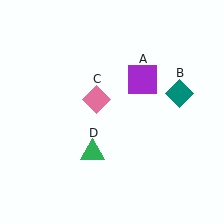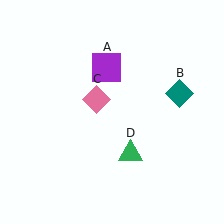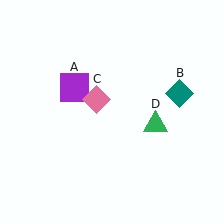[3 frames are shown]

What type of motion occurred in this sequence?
The purple square (object A), green triangle (object D) rotated counterclockwise around the center of the scene.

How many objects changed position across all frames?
2 objects changed position: purple square (object A), green triangle (object D).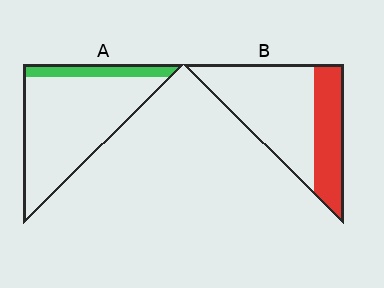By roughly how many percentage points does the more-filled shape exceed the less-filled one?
By roughly 20 percentage points (B over A).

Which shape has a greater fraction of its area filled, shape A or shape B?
Shape B.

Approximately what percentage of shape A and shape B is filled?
A is approximately 15% and B is approximately 35%.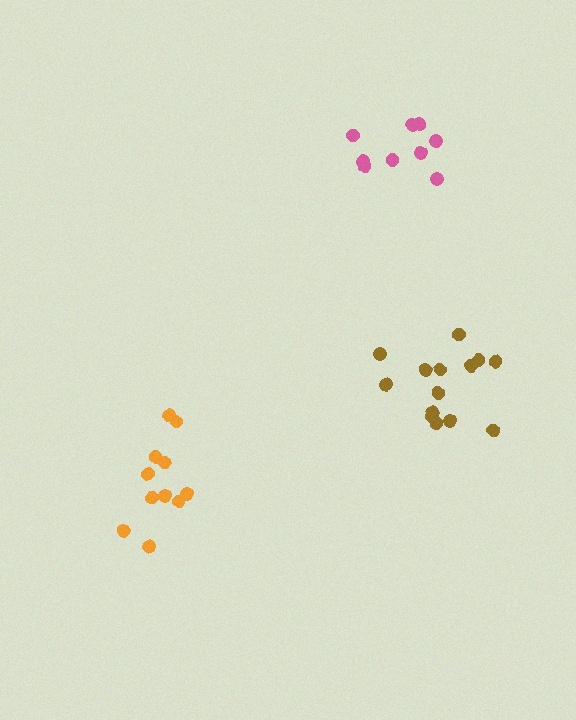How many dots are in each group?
Group 1: 11 dots, Group 2: 9 dots, Group 3: 14 dots (34 total).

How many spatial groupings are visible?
There are 3 spatial groupings.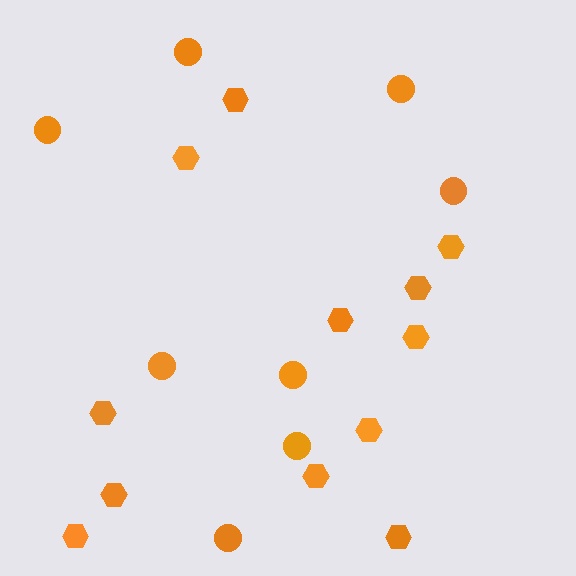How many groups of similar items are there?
There are 2 groups: one group of hexagons (12) and one group of circles (8).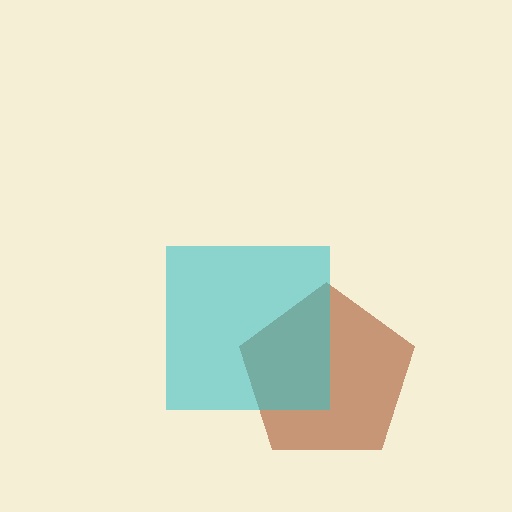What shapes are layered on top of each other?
The layered shapes are: a brown pentagon, a cyan square.